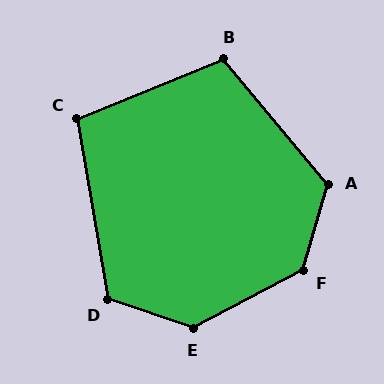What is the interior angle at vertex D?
Approximately 118 degrees (obtuse).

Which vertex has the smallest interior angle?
C, at approximately 102 degrees.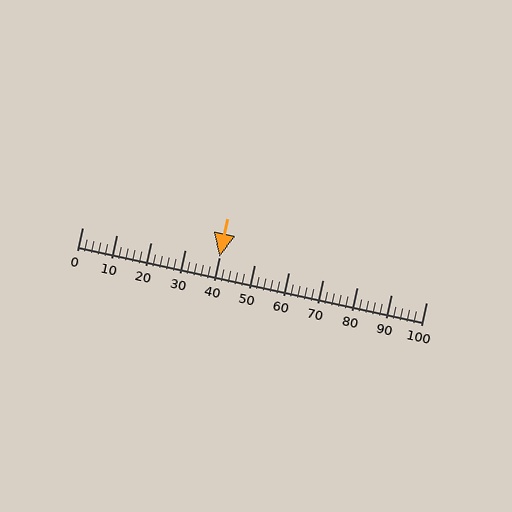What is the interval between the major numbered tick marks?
The major tick marks are spaced 10 units apart.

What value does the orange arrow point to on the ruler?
The orange arrow points to approximately 40.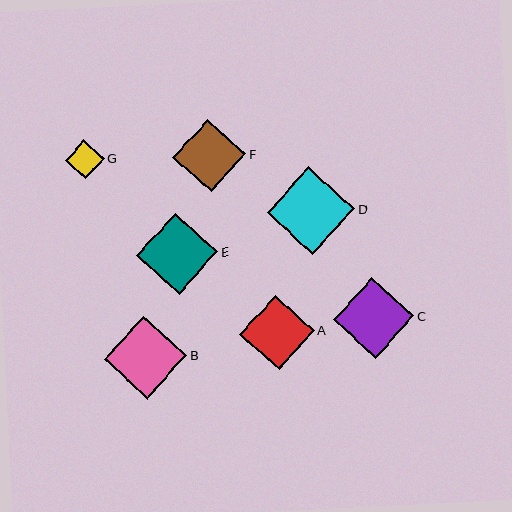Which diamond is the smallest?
Diamond G is the smallest with a size of approximately 39 pixels.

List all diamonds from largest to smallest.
From largest to smallest: D, B, E, C, A, F, G.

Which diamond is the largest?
Diamond D is the largest with a size of approximately 88 pixels.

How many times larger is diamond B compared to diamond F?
Diamond B is approximately 1.1 times the size of diamond F.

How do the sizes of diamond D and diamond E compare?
Diamond D and diamond E are approximately the same size.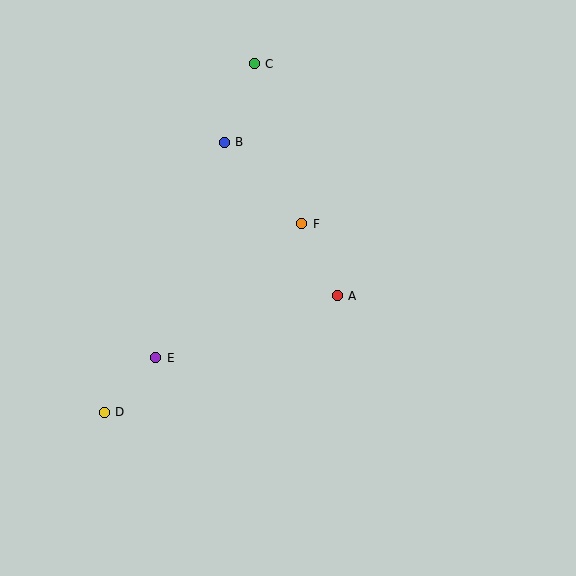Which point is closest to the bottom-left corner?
Point D is closest to the bottom-left corner.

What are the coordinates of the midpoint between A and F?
The midpoint between A and F is at (319, 260).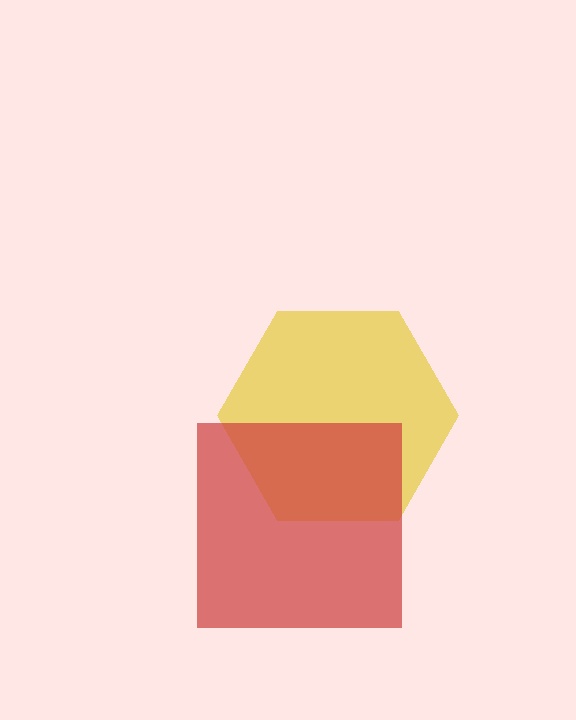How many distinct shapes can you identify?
There are 2 distinct shapes: a yellow hexagon, a red square.